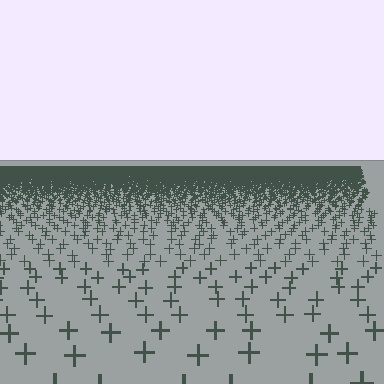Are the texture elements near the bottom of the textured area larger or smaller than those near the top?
Larger. Near the bottom, elements are closer to the viewer and appear at a bigger on-screen size.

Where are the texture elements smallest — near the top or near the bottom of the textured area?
Near the top.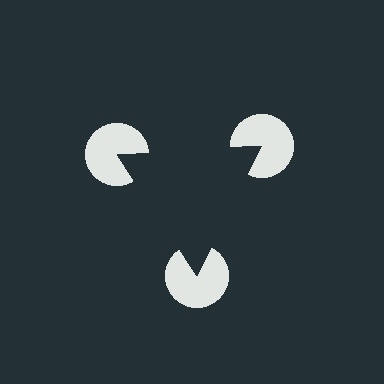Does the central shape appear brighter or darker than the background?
It typically appears slightly darker than the background, even though no actual brightness change is drawn.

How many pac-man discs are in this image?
There are 3 — one at each vertex of the illusory triangle.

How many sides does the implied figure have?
3 sides.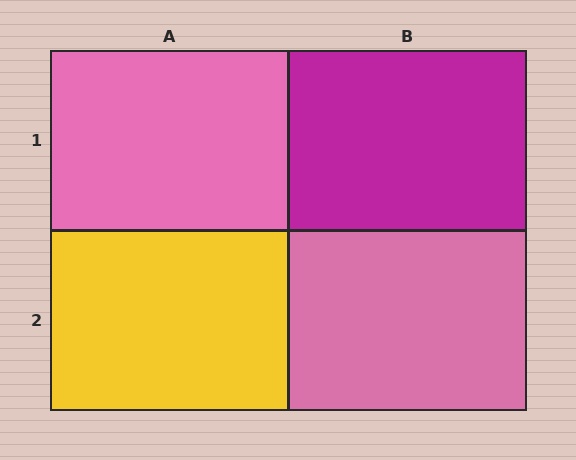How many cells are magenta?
1 cell is magenta.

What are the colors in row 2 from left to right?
Yellow, pink.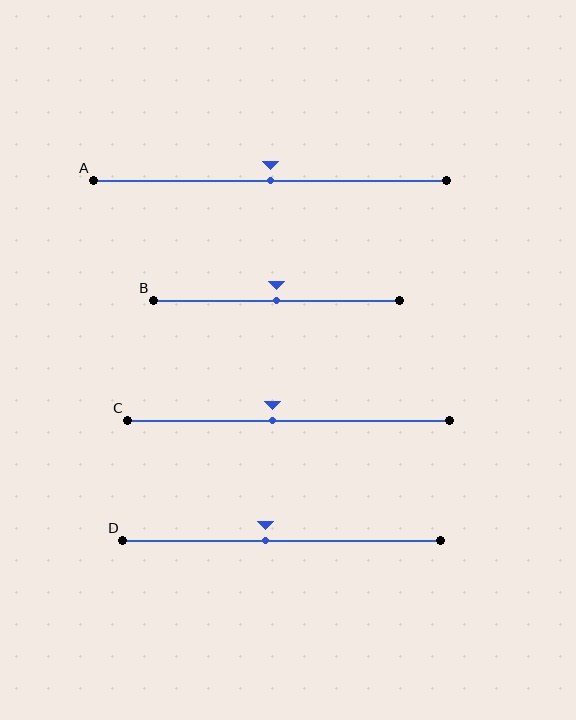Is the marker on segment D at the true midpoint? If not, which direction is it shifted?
No, the marker on segment D is shifted to the left by about 5% of the segment length.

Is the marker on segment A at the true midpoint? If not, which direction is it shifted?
Yes, the marker on segment A is at the true midpoint.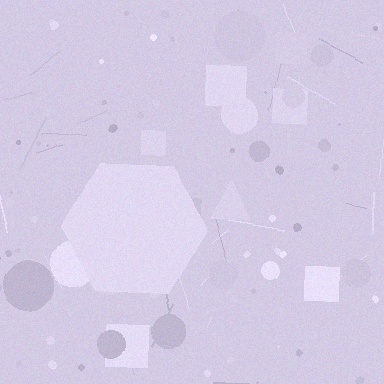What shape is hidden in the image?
A hexagon is hidden in the image.